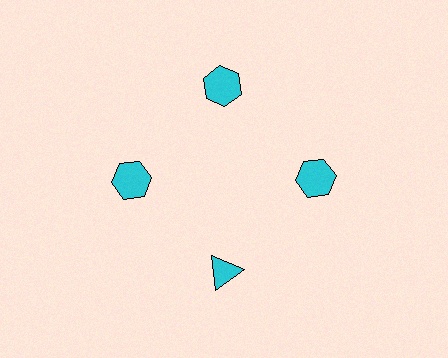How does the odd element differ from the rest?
It has a different shape: triangle instead of hexagon.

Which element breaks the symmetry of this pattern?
The cyan triangle at roughly the 6 o'clock position breaks the symmetry. All other shapes are cyan hexagons.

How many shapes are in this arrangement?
There are 4 shapes arranged in a ring pattern.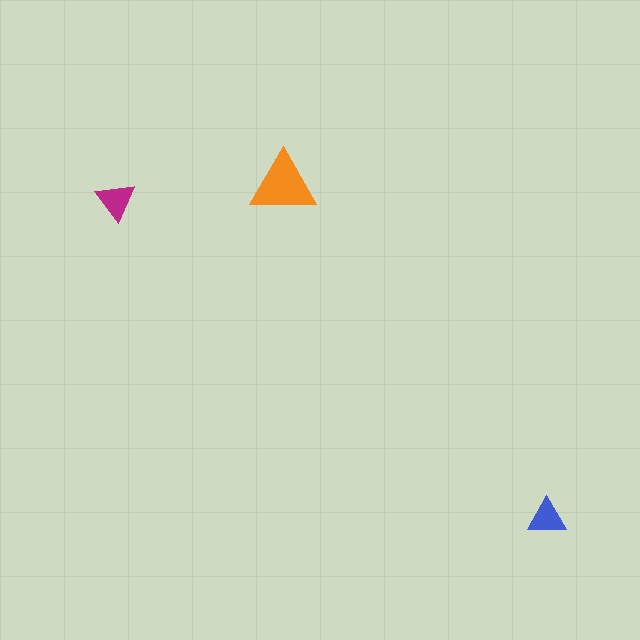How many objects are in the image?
There are 3 objects in the image.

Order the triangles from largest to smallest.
the orange one, the magenta one, the blue one.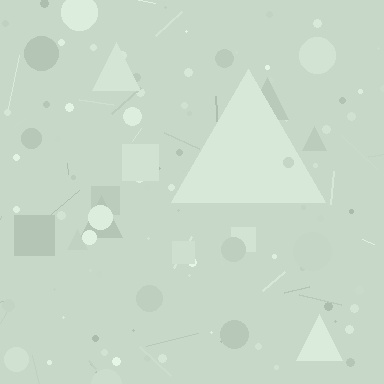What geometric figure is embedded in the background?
A triangle is embedded in the background.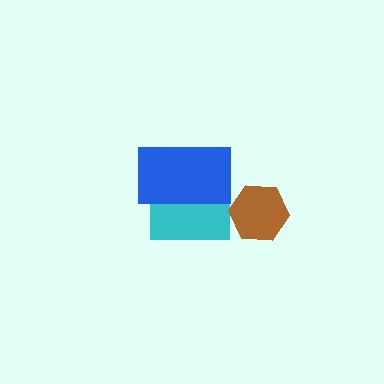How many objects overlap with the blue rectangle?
1 object overlaps with the blue rectangle.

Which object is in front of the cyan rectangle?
The blue rectangle is in front of the cyan rectangle.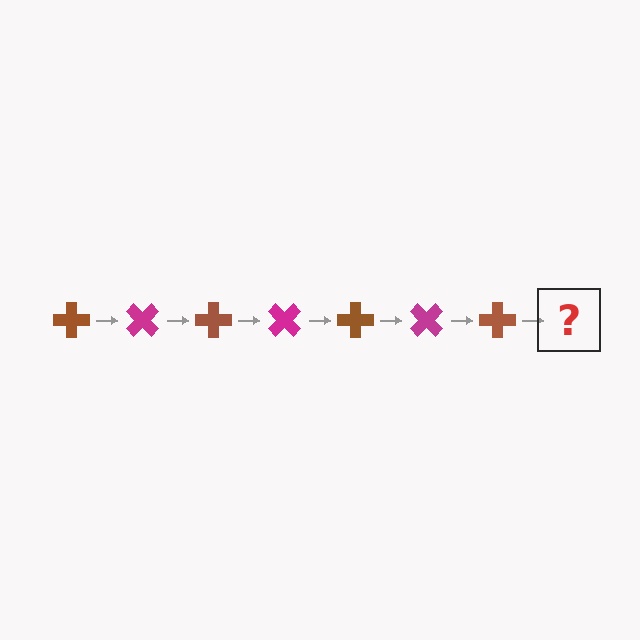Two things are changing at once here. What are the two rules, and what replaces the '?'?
The two rules are that it rotates 45 degrees each step and the color cycles through brown and magenta. The '?' should be a magenta cross, rotated 315 degrees from the start.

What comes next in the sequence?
The next element should be a magenta cross, rotated 315 degrees from the start.